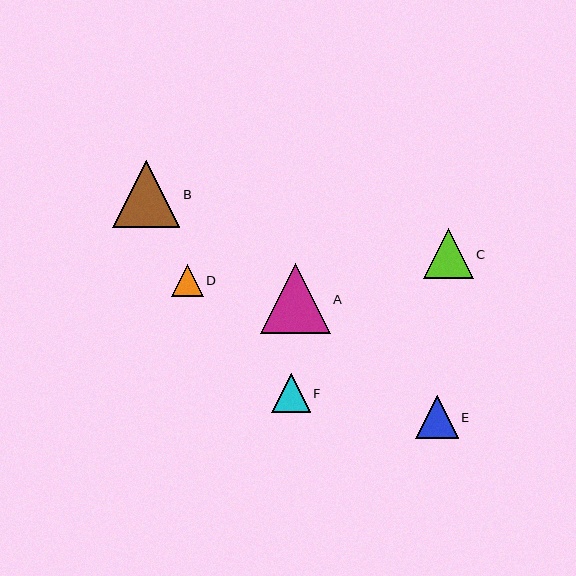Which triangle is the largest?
Triangle A is the largest with a size of approximately 70 pixels.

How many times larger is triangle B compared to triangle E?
Triangle B is approximately 1.6 times the size of triangle E.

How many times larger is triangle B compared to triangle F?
Triangle B is approximately 1.7 times the size of triangle F.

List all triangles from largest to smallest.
From largest to smallest: A, B, C, E, F, D.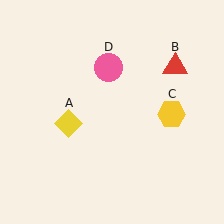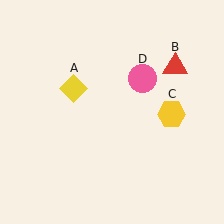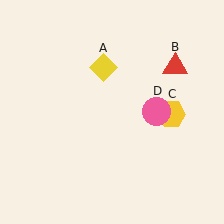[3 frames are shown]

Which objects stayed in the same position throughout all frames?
Red triangle (object B) and yellow hexagon (object C) remained stationary.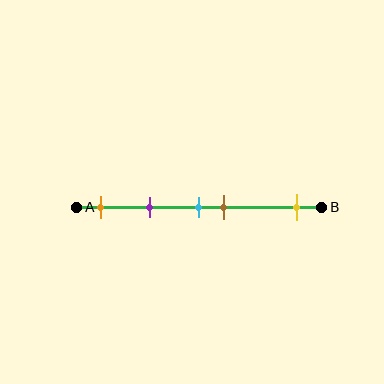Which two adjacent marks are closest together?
The cyan and brown marks are the closest adjacent pair.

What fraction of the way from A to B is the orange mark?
The orange mark is approximately 10% (0.1) of the way from A to B.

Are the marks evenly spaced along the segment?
No, the marks are not evenly spaced.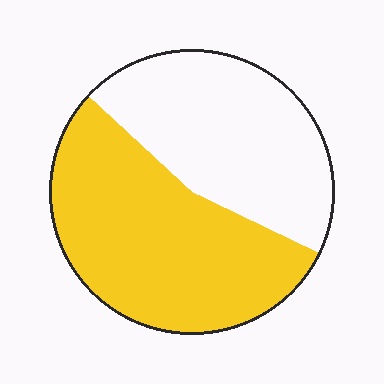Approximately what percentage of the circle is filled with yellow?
Approximately 55%.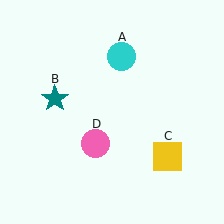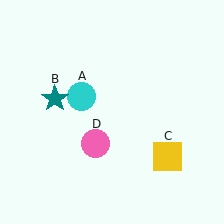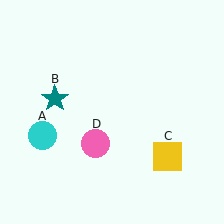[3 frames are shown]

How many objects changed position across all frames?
1 object changed position: cyan circle (object A).